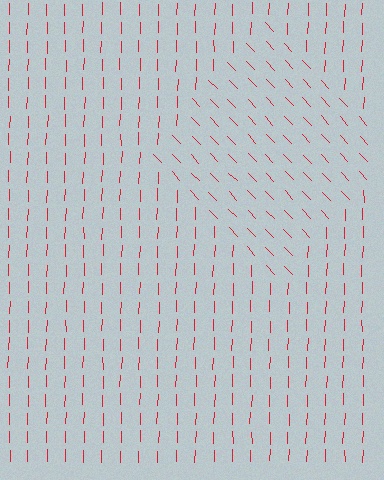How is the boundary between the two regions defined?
The boundary is defined purely by a change in line orientation (approximately 45 degrees difference). All lines are the same color and thickness.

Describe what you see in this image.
The image is filled with small red line segments. A diamond region in the image has lines oriented differently from the surrounding lines, creating a visible texture boundary.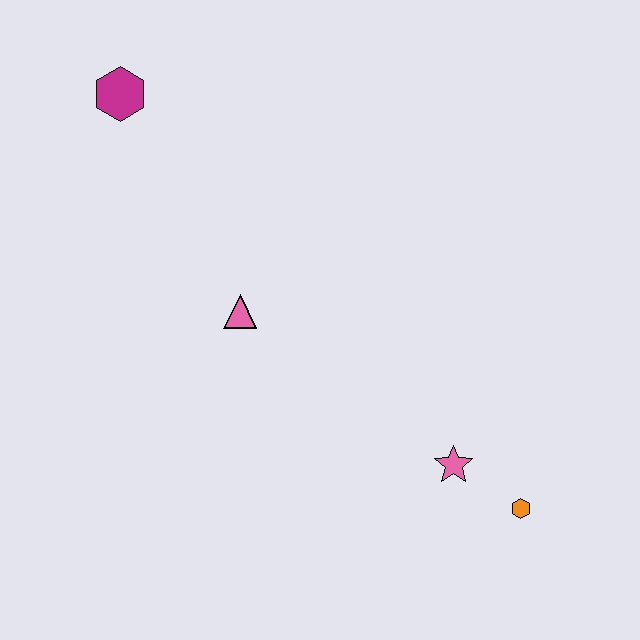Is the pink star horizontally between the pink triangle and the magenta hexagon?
No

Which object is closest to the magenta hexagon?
The pink triangle is closest to the magenta hexagon.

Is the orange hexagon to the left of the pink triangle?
No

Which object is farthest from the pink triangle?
The orange hexagon is farthest from the pink triangle.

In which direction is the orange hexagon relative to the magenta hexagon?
The orange hexagon is below the magenta hexagon.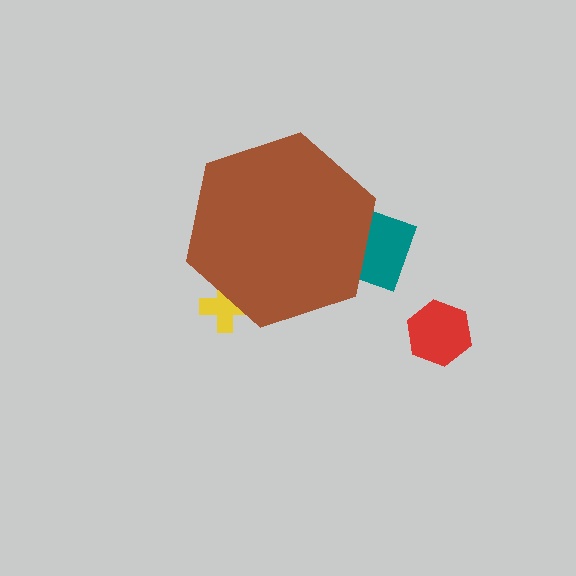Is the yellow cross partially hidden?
Yes, the yellow cross is partially hidden behind the brown hexagon.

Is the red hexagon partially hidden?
No, the red hexagon is fully visible.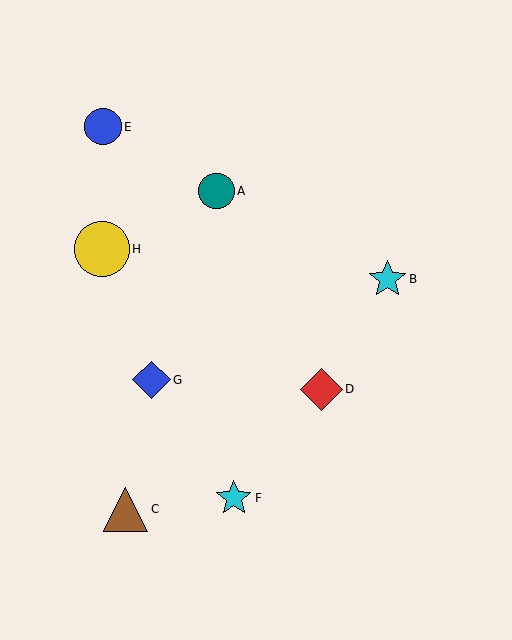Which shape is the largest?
The yellow circle (labeled H) is the largest.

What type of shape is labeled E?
Shape E is a blue circle.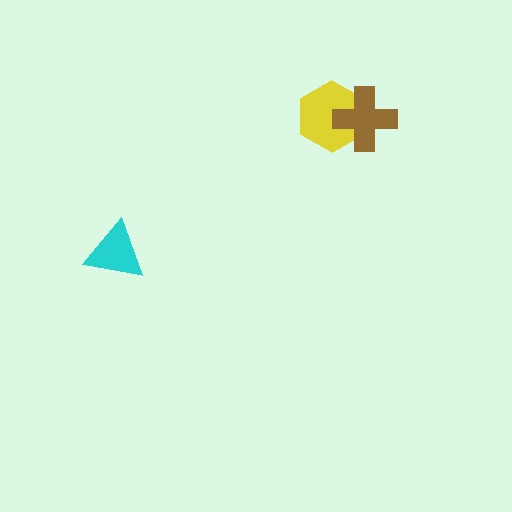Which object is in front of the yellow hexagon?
The brown cross is in front of the yellow hexagon.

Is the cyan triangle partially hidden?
No, no other shape covers it.